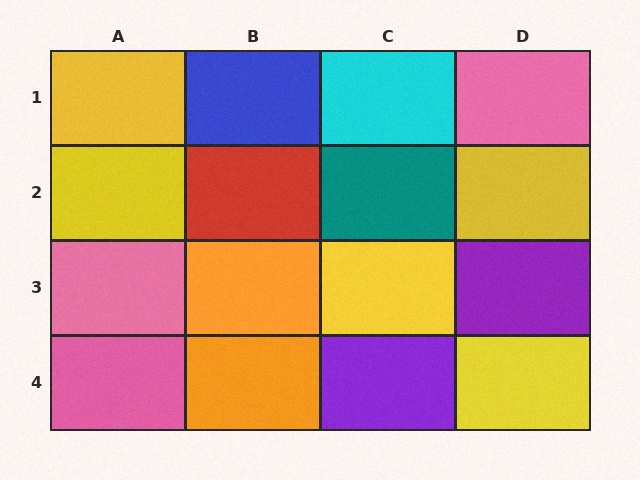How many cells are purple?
2 cells are purple.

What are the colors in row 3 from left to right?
Pink, orange, yellow, purple.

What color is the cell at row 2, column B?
Red.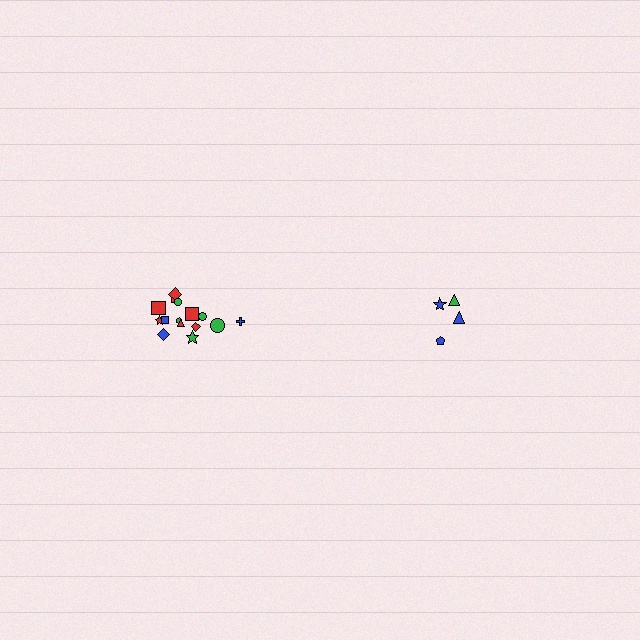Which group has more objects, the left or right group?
The left group.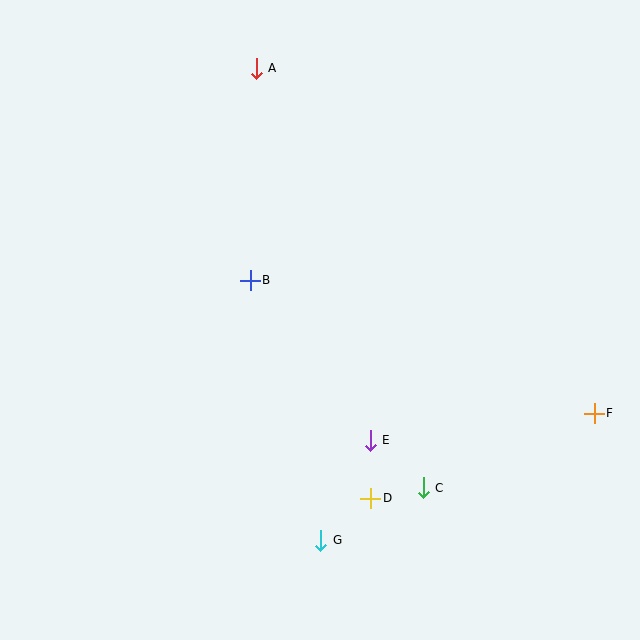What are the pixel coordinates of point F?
Point F is at (594, 413).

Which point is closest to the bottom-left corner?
Point G is closest to the bottom-left corner.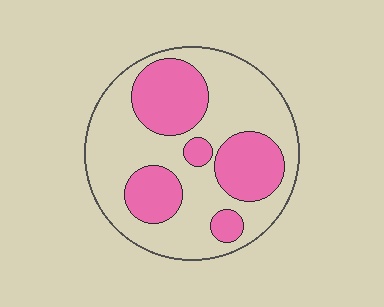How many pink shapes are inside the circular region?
5.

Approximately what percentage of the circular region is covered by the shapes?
Approximately 35%.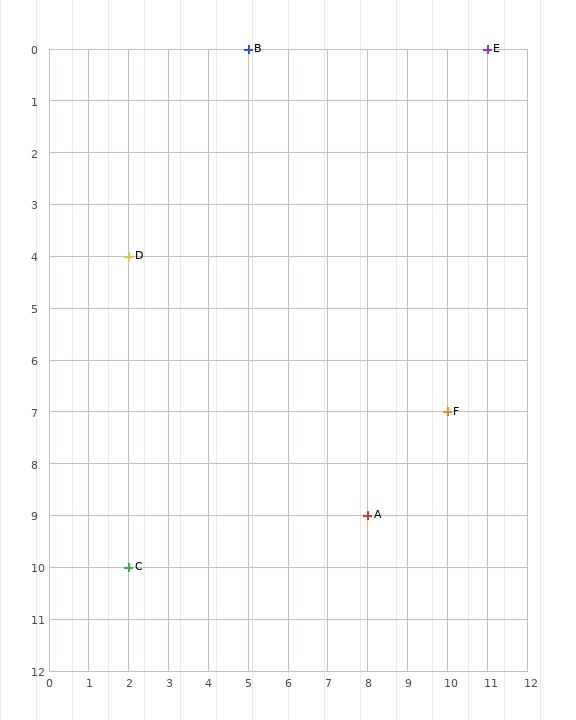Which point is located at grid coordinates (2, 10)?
Point C is at (2, 10).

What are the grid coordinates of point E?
Point E is at grid coordinates (11, 0).